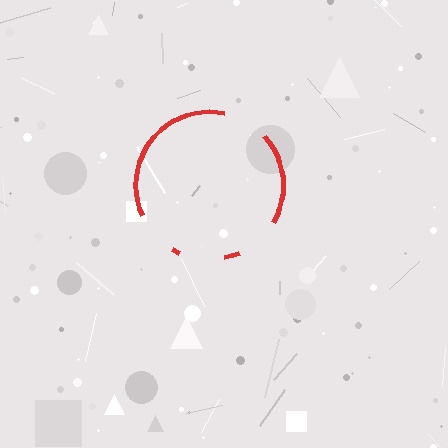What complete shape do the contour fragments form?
The contour fragments form a circle.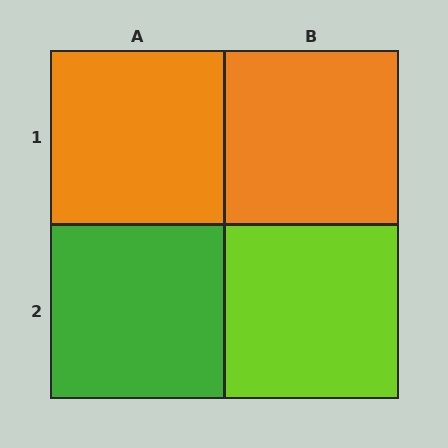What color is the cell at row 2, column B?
Lime.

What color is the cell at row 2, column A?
Green.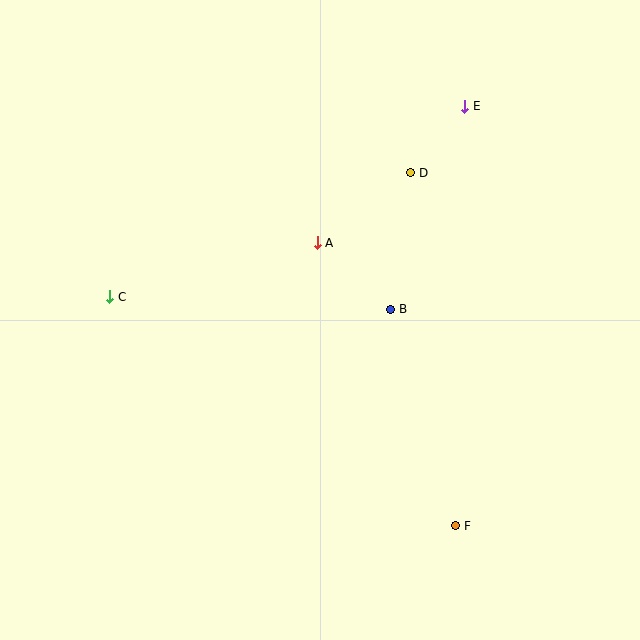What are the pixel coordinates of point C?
Point C is at (110, 297).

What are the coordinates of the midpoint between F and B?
The midpoint between F and B is at (423, 417).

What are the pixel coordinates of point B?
Point B is at (391, 309).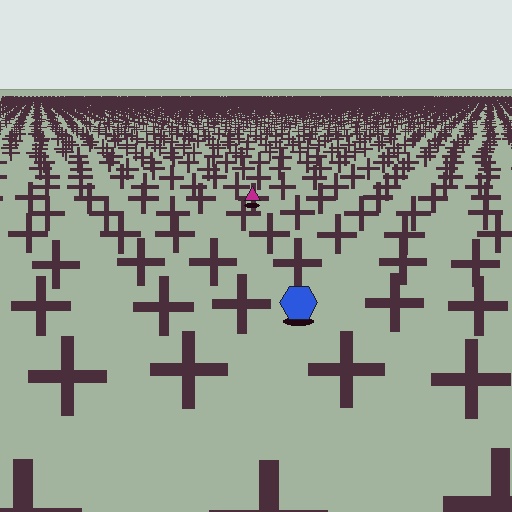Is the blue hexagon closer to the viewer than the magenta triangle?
Yes. The blue hexagon is closer — you can tell from the texture gradient: the ground texture is coarser near it.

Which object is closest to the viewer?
The blue hexagon is closest. The texture marks near it are larger and more spread out.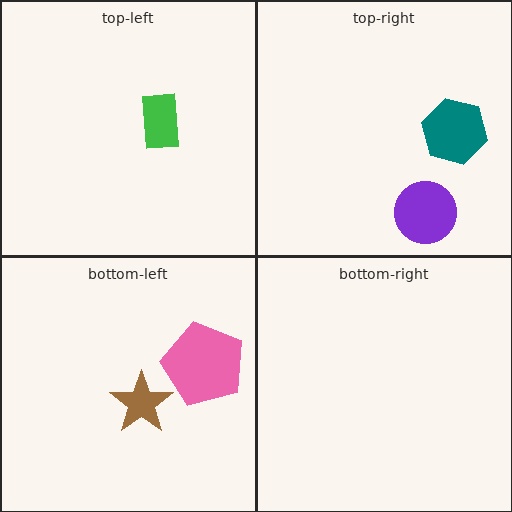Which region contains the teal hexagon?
The top-right region.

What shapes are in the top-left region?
The green rectangle.